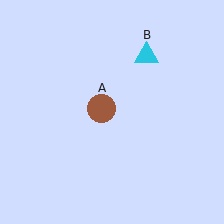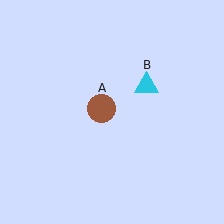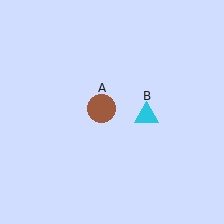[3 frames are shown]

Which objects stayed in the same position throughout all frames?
Brown circle (object A) remained stationary.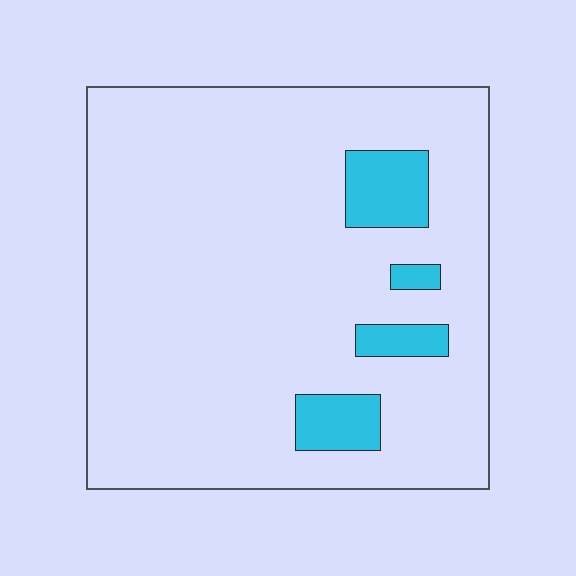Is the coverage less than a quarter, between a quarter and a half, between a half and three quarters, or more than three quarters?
Less than a quarter.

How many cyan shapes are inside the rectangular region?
4.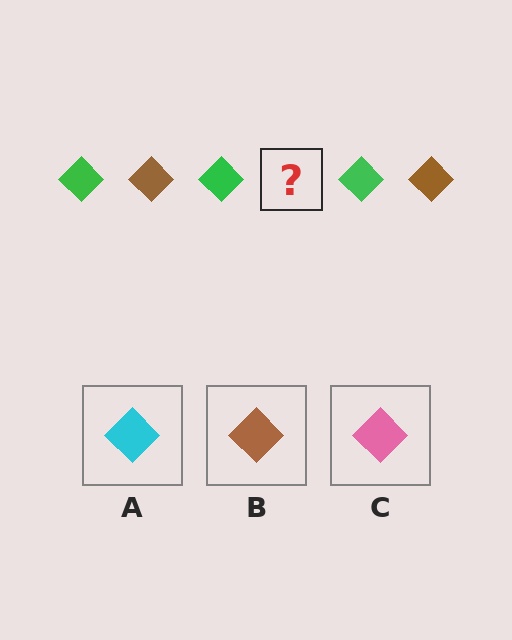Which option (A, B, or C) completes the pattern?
B.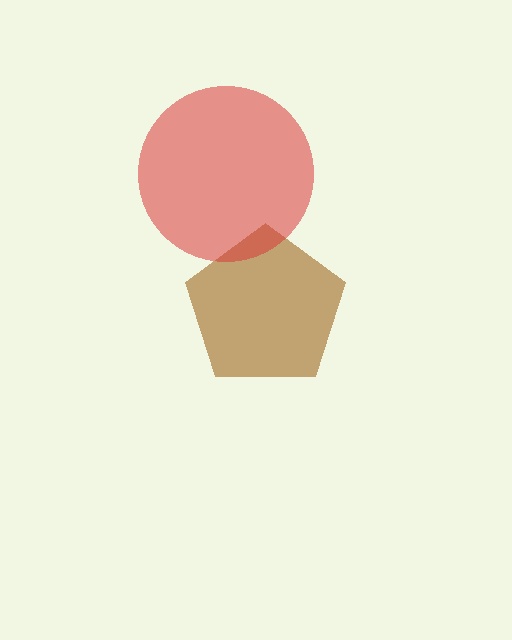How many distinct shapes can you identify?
There are 2 distinct shapes: a brown pentagon, a red circle.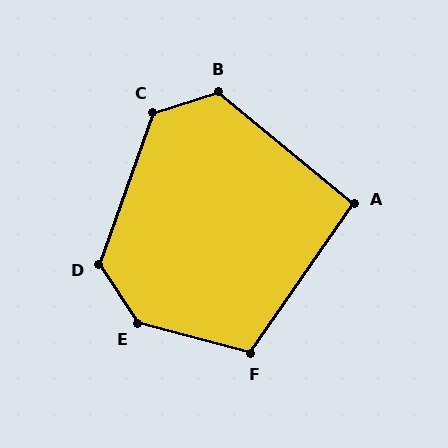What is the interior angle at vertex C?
Approximately 127 degrees (obtuse).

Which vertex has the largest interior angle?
E, at approximately 138 degrees.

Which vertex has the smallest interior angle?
A, at approximately 95 degrees.